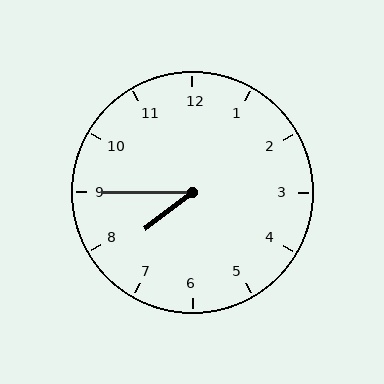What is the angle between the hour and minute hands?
Approximately 38 degrees.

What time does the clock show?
7:45.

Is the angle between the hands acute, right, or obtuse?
It is acute.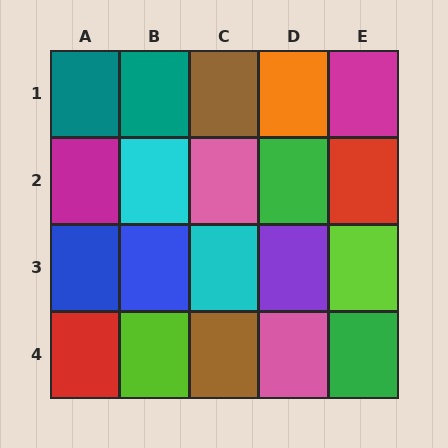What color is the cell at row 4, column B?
Lime.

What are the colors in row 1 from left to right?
Teal, teal, brown, orange, magenta.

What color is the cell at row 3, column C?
Cyan.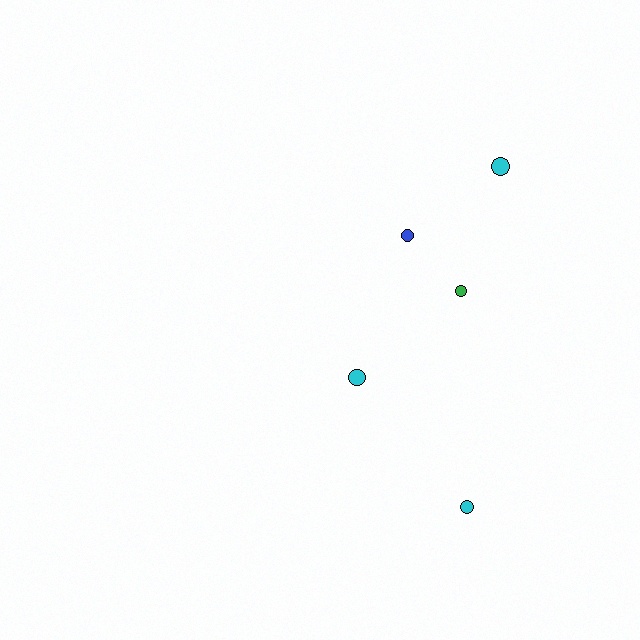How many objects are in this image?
There are 5 objects.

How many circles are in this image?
There are 5 circles.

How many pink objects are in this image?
There are no pink objects.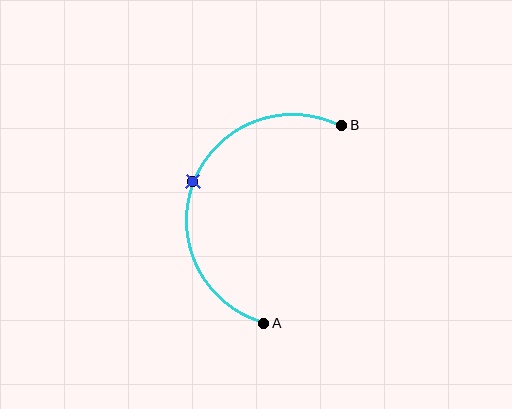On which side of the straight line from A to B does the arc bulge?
The arc bulges to the left of the straight line connecting A and B.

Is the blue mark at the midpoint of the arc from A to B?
Yes. The blue mark lies on the arc at equal arc-length from both A and B — it is the arc midpoint.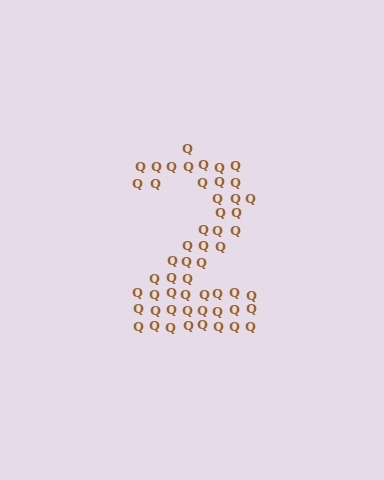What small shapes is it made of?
It is made of small letter Q's.